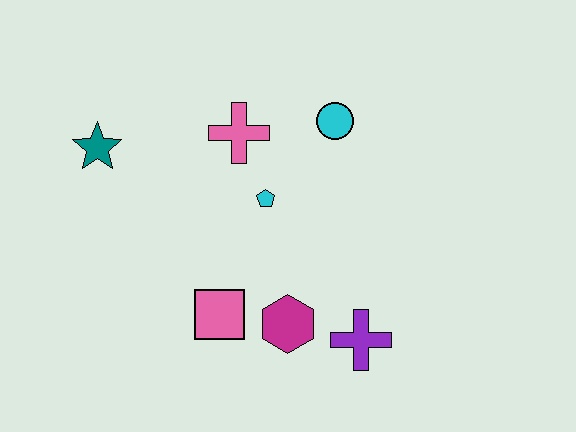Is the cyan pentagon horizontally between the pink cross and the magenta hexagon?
Yes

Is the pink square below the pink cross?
Yes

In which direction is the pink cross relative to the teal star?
The pink cross is to the right of the teal star.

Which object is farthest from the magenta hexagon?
The teal star is farthest from the magenta hexagon.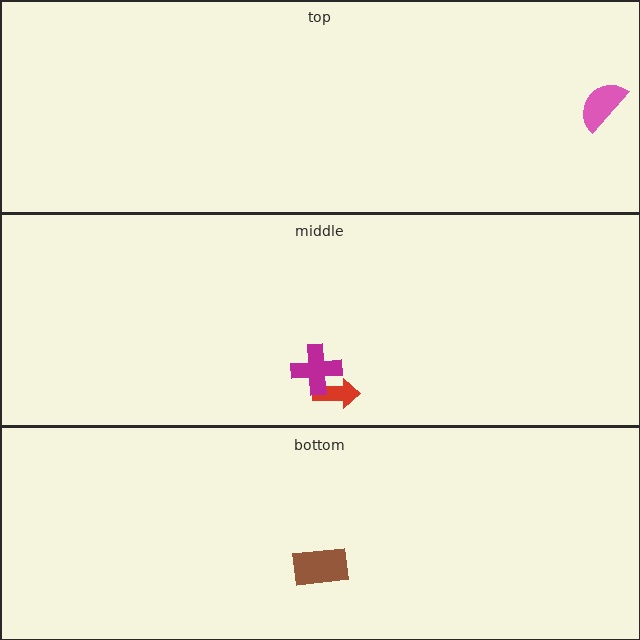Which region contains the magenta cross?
The middle region.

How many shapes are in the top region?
1.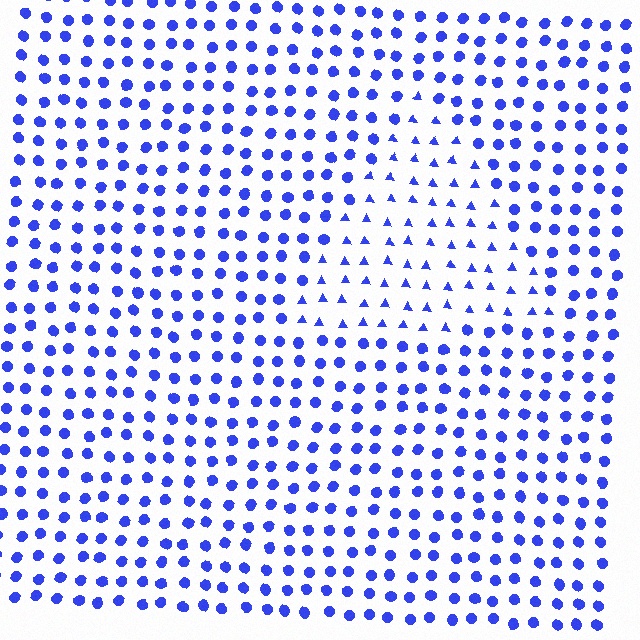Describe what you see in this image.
The image is filled with small blue elements arranged in a uniform grid. A triangle-shaped region contains triangles, while the surrounding area contains circles. The boundary is defined purely by the change in element shape.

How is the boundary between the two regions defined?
The boundary is defined by a change in element shape: triangles inside vs. circles outside. All elements share the same color and spacing.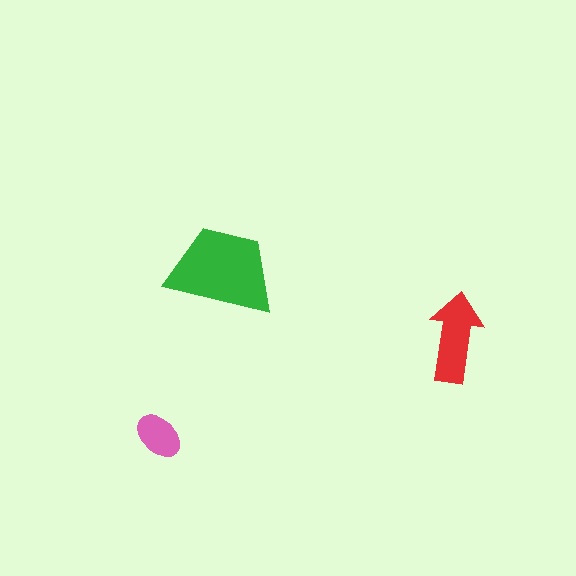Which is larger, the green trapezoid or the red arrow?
The green trapezoid.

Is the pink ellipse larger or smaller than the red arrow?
Smaller.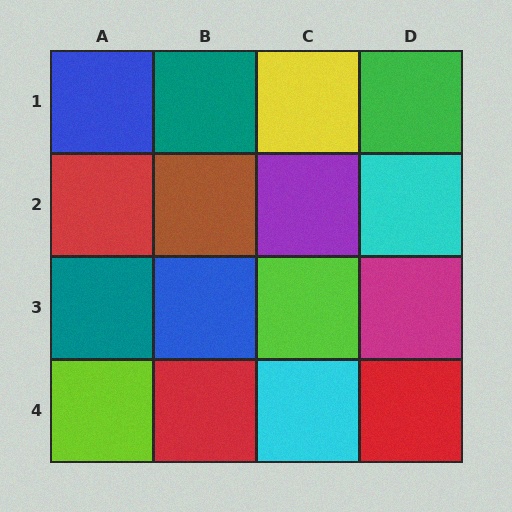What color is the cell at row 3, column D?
Magenta.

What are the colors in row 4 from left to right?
Lime, red, cyan, red.